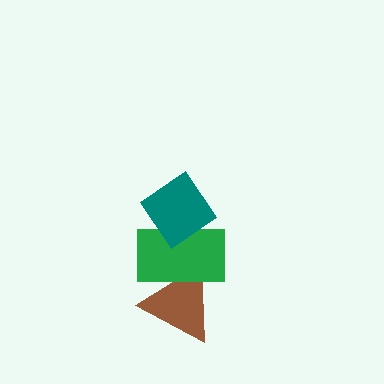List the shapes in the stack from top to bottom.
From top to bottom: the teal diamond, the green rectangle, the brown triangle.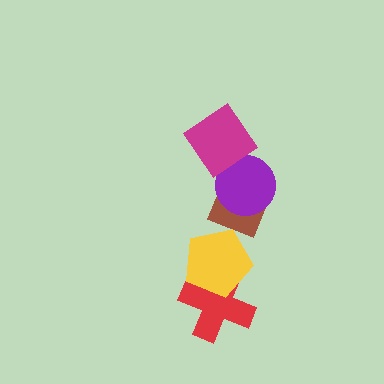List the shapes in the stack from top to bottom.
From top to bottom: the magenta diamond, the purple circle, the brown diamond, the yellow pentagon, the red cross.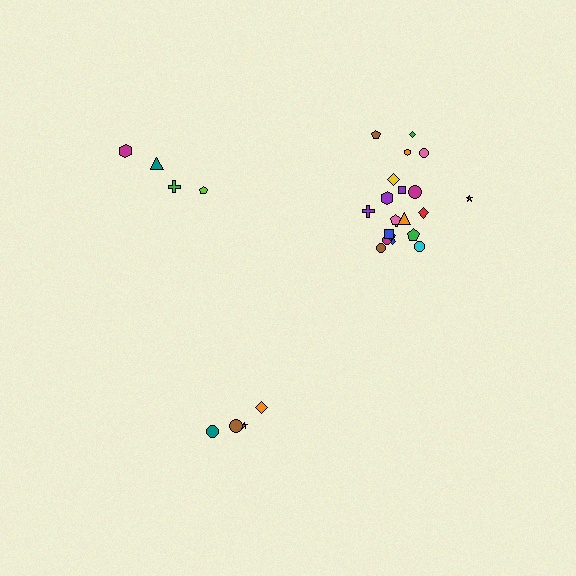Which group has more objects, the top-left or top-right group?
The top-right group.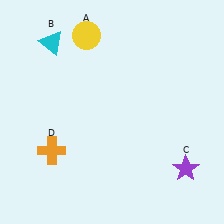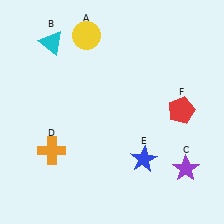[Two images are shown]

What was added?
A blue star (E), a red pentagon (F) were added in Image 2.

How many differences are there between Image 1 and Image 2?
There are 2 differences between the two images.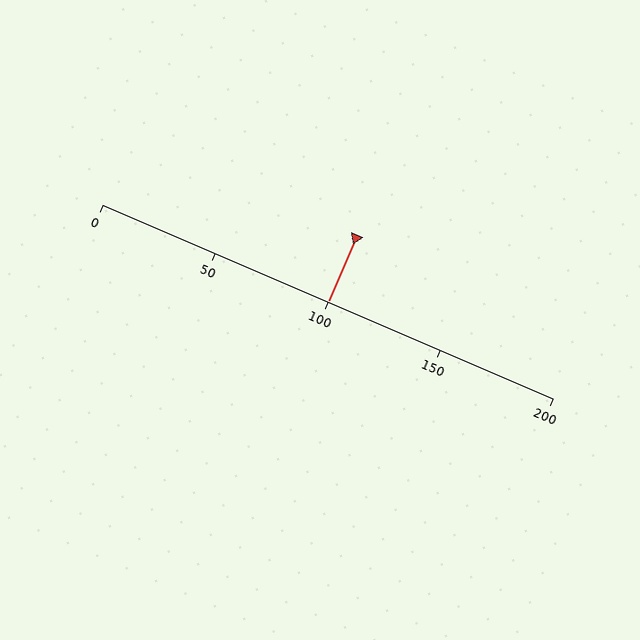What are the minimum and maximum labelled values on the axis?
The axis runs from 0 to 200.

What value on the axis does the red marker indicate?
The marker indicates approximately 100.